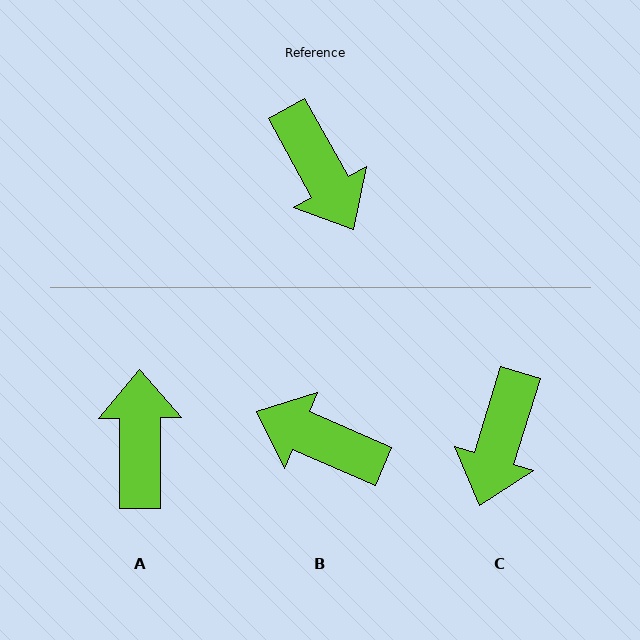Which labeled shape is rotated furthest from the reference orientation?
A, about 151 degrees away.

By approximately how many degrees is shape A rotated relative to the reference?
Approximately 151 degrees counter-clockwise.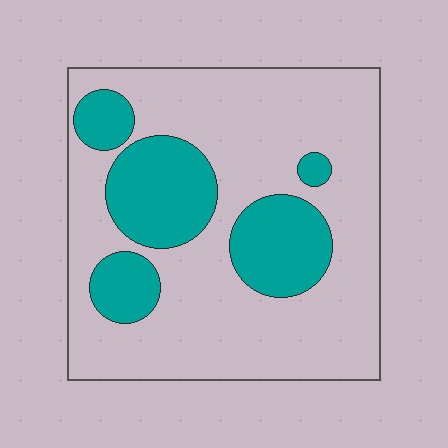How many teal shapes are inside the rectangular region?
5.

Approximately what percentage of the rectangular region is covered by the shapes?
Approximately 25%.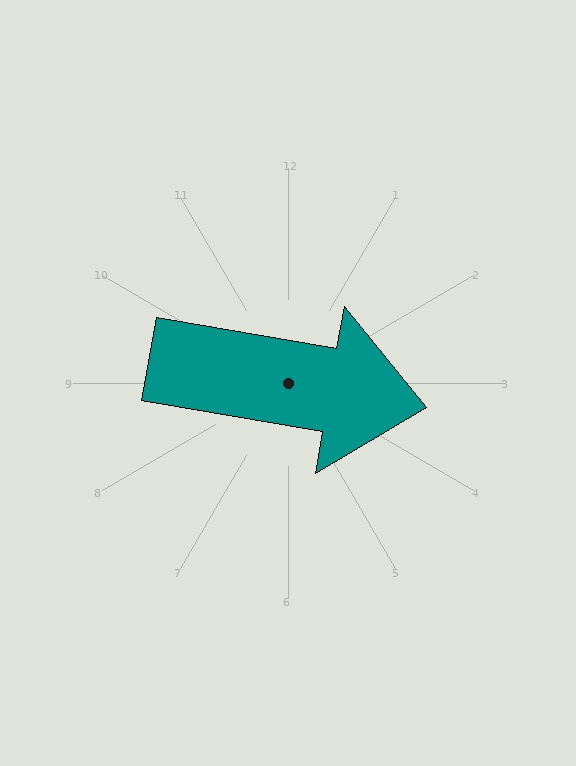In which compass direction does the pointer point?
East.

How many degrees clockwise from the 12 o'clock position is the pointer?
Approximately 100 degrees.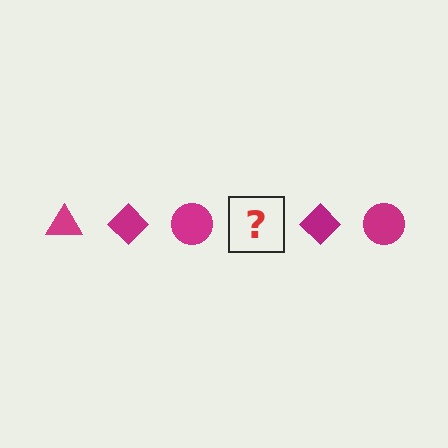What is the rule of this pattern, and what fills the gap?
The rule is that the pattern cycles through triangle, diamond, circle shapes in magenta. The gap should be filled with a magenta triangle.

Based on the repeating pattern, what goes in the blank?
The blank should be a magenta triangle.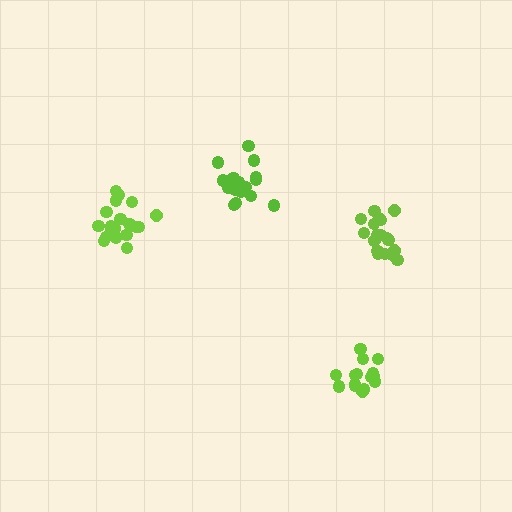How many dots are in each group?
Group 1: 19 dots, Group 2: 15 dots, Group 3: 17 dots, Group 4: 20 dots (71 total).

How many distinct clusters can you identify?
There are 4 distinct clusters.